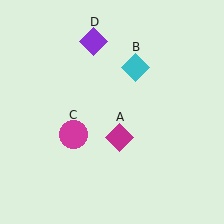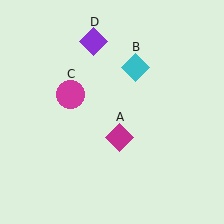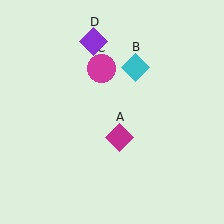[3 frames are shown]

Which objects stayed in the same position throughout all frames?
Magenta diamond (object A) and cyan diamond (object B) and purple diamond (object D) remained stationary.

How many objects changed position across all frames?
1 object changed position: magenta circle (object C).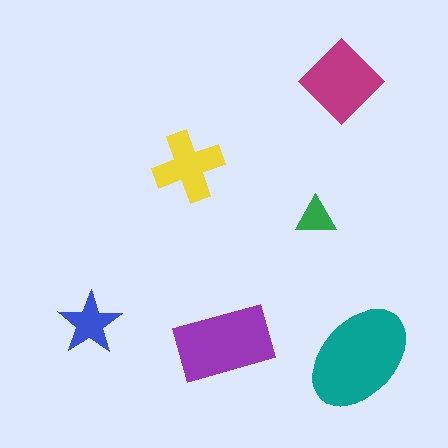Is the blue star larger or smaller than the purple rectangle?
Smaller.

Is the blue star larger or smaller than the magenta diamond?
Smaller.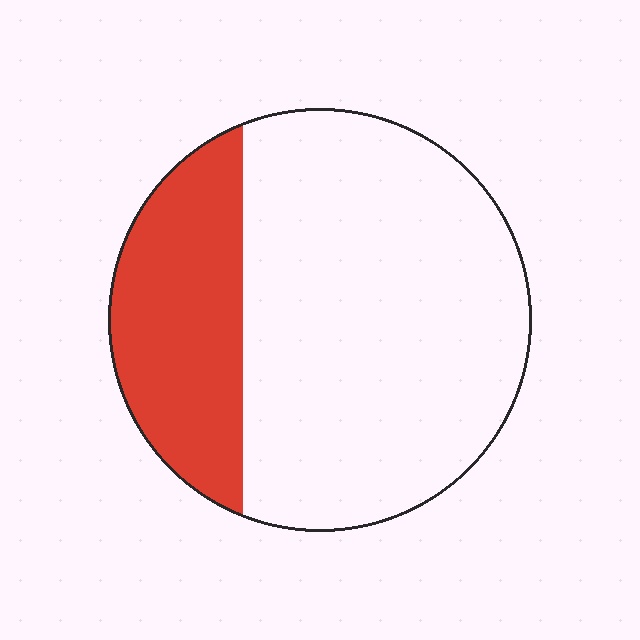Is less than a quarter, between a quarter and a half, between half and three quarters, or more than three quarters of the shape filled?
Between a quarter and a half.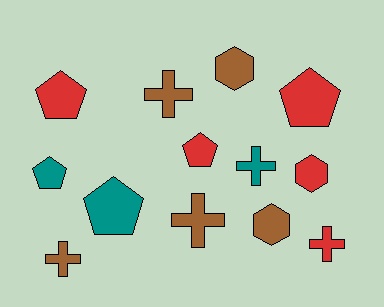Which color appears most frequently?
Brown, with 5 objects.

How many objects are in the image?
There are 13 objects.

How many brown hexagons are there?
There are 2 brown hexagons.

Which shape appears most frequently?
Pentagon, with 5 objects.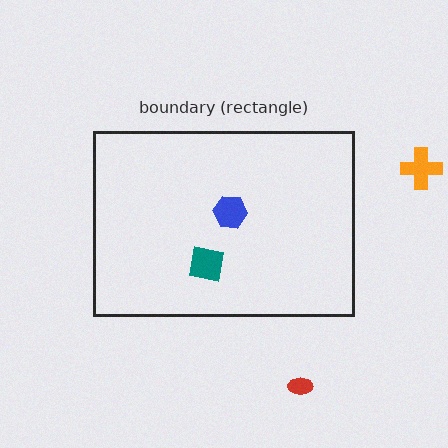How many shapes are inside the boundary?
2 inside, 2 outside.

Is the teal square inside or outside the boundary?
Inside.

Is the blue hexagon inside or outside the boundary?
Inside.